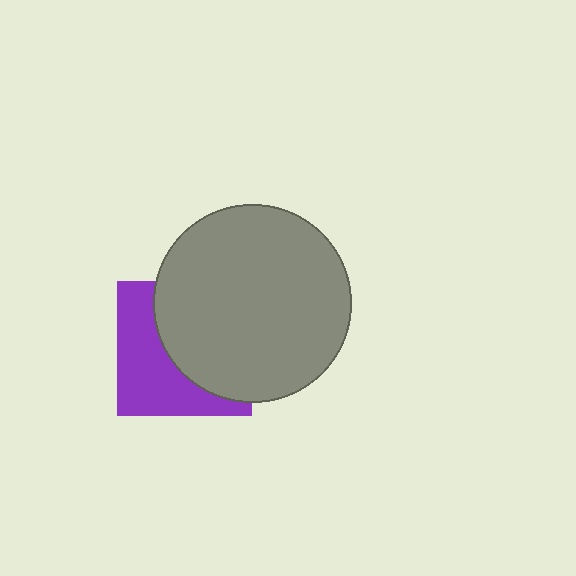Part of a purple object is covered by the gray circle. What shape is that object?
It is a square.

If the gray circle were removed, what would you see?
You would see the complete purple square.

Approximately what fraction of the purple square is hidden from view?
Roughly 55% of the purple square is hidden behind the gray circle.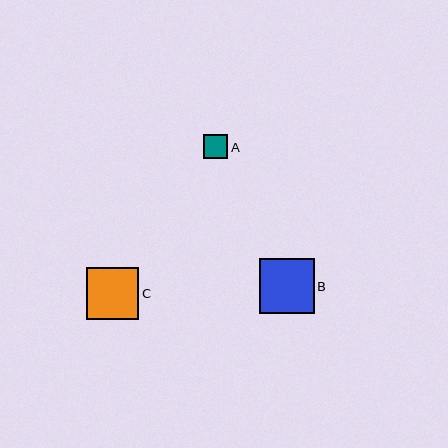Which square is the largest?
Square B is the largest with a size of approximately 55 pixels.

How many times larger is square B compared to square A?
Square B is approximately 2.2 times the size of square A.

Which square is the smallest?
Square A is the smallest with a size of approximately 25 pixels.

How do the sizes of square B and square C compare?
Square B and square C are approximately the same size.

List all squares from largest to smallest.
From largest to smallest: B, C, A.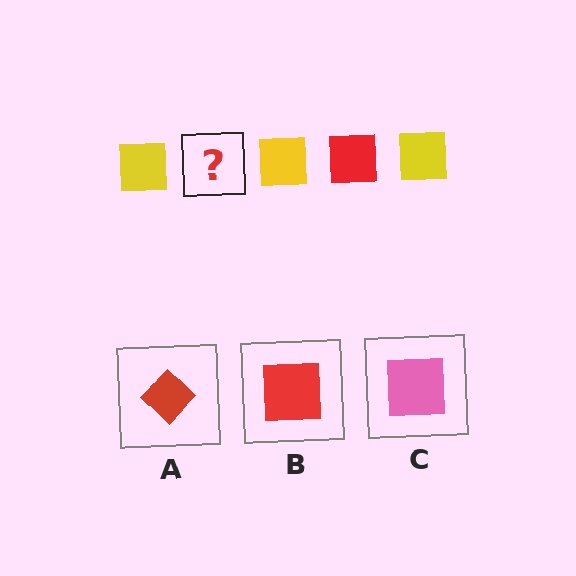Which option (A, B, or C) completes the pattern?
B.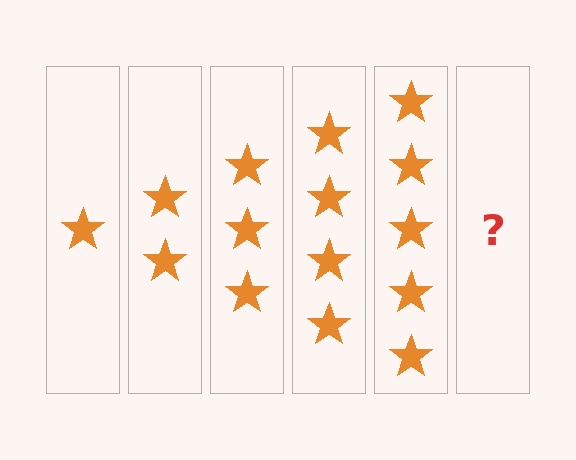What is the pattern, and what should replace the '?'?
The pattern is that each step adds one more star. The '?' should be 6 stars.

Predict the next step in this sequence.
The next step is 6 stars.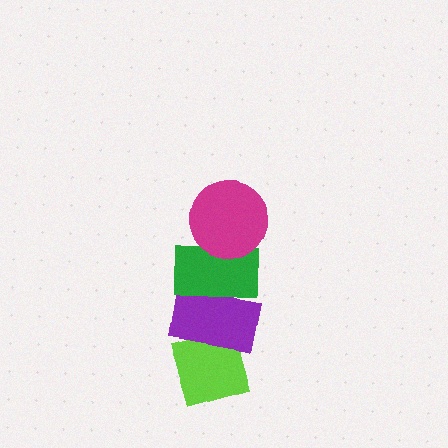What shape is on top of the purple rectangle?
The green rectangle is on top of the purple rectangle.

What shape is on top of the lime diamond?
The purple rectangle is on top of the lime diamond.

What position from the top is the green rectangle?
The green rectangle is 2nd from the top.